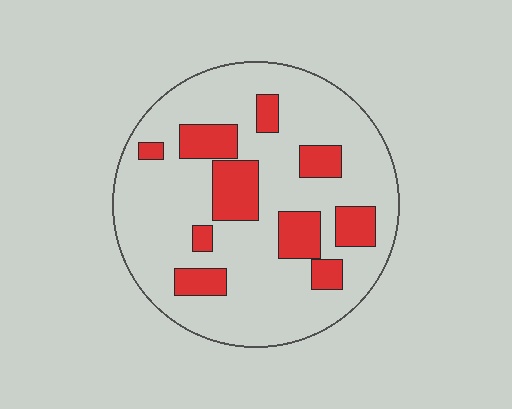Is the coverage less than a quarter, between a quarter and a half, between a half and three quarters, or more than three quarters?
Less than a quarter.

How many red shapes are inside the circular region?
10.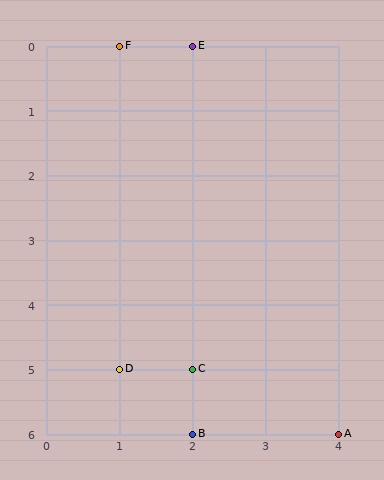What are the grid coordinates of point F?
Point F is at grid coordinates (1, 0).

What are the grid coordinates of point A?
Point A is at grid coordinates (4, 6).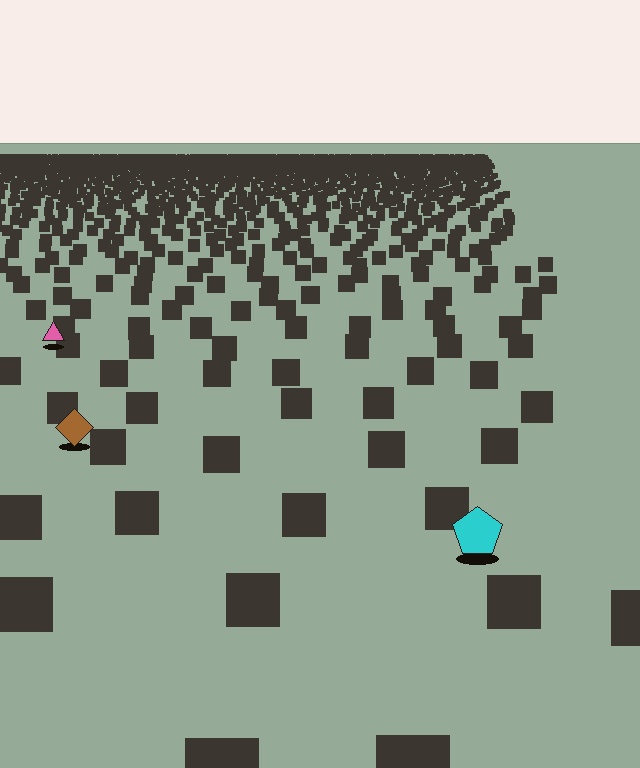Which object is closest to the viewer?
The cyan pentagon is closest. The texture marks near it are larger and more spread out.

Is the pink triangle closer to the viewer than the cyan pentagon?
No. The cyan pentagon is closer — you can tell from the texture gradient: the ground texture is coarser near it.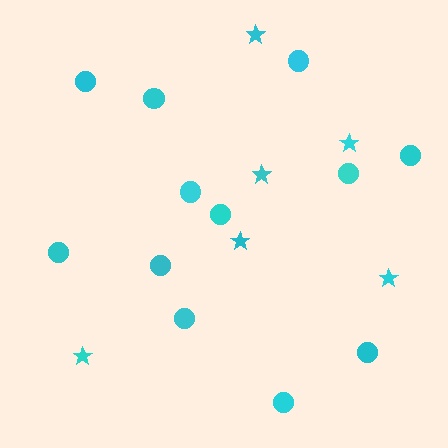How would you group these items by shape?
There are 2 groups: one group of stars (6) and one group of circles (12).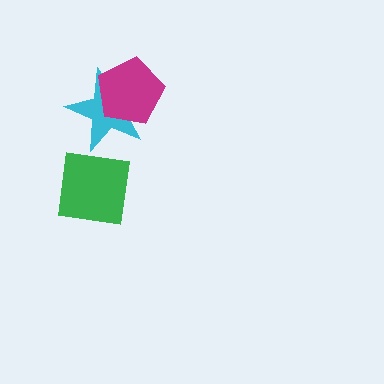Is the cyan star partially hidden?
Yes, it is partially covered by another shape.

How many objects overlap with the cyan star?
2 objects overlap with the cyan star.